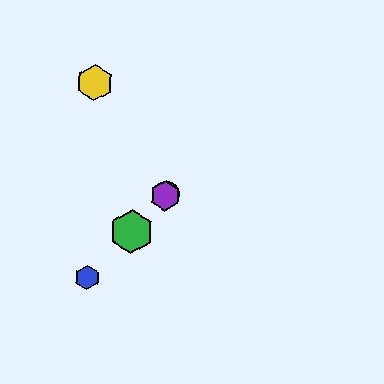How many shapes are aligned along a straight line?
4 shapes (the red circle, the blue hexagon, the green hexagon, the purple hexagon) are aligned along a straight line.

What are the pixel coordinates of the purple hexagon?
The purple hexagon is at (165, 196).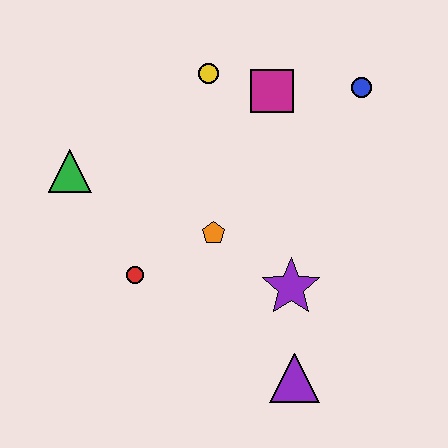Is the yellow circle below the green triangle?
No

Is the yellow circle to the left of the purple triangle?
Yes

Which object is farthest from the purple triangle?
The yellow circle is farthest from the purple triangle.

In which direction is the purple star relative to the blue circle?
The purple star is below the blue circle.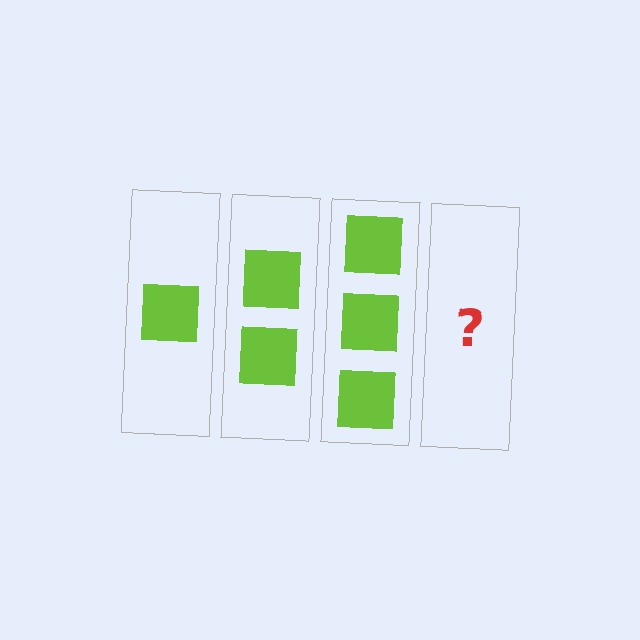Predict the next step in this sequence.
The next step is 4 squares.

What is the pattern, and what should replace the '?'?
The pattern is that each step adds one more square. The '?' should be 4 squares.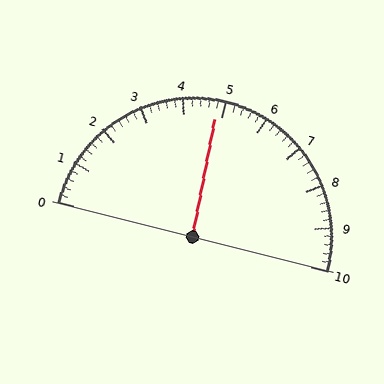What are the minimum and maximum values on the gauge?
The gauge ranges from 0 to 10.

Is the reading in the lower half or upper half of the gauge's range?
The reading is in the lower half of the range (0 to 10).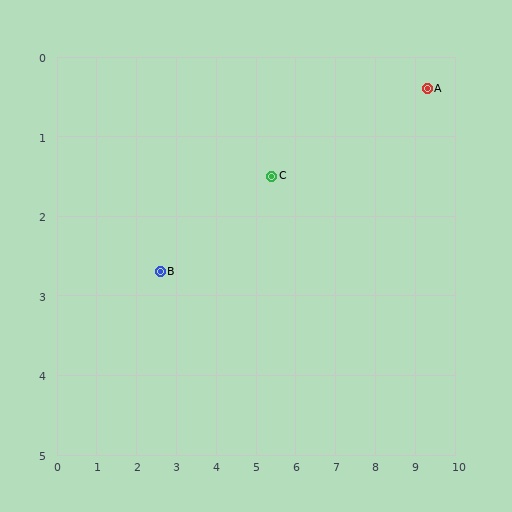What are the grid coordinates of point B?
Point B is at approximately (2.6, 2.7).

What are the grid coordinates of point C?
Point C is at approximately (5.4, 1.5).